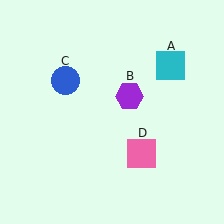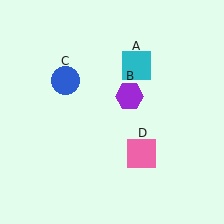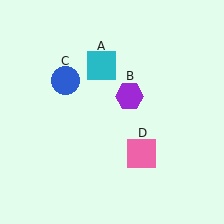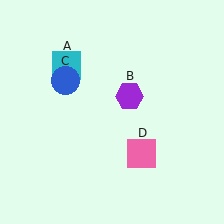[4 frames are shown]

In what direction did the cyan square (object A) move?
The cyan square (object A) moved left.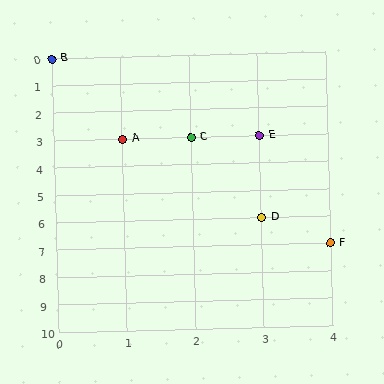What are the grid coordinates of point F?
Point F is at grid coordinates (4, 7).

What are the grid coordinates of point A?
Point A is at grid coordinates (1, 3).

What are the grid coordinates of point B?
Point B is at grid coordinates (0, 0).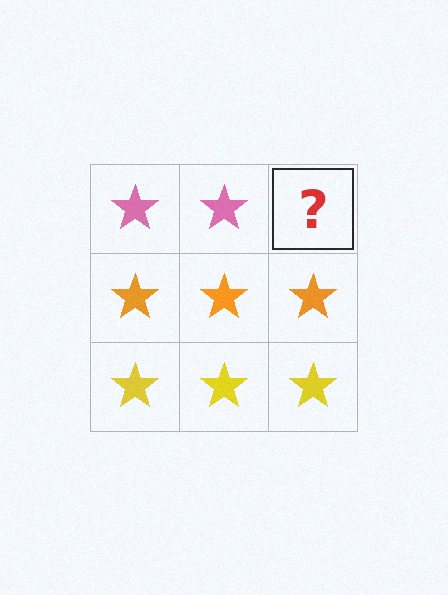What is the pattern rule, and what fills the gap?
The rule is that each row has a consistent color. The gap should be filled with a pink star.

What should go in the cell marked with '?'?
The missing cell should contain a pink star.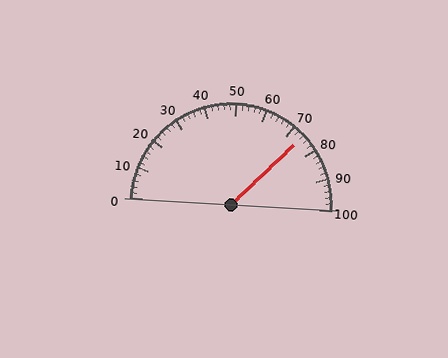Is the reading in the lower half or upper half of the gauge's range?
The reading is in the upper half of the range (0 to 100).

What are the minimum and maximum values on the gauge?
The gauge ranges from 0 to 100.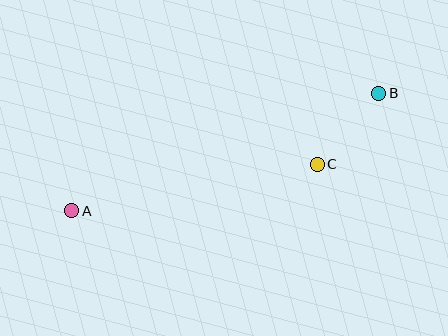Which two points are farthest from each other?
Points A and B are farthest from each other.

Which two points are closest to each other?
Points B and C are closest to each other.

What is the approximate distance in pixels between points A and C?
The distance between A and C is approximately 249 pixels.